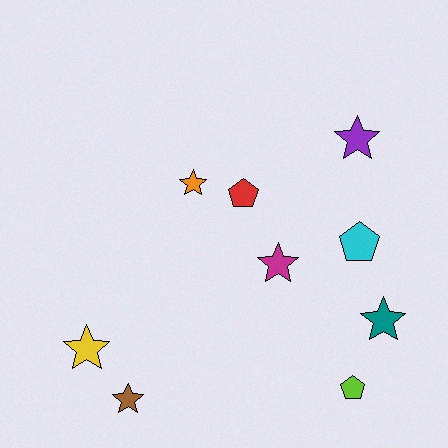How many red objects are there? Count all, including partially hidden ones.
There is 1 red object.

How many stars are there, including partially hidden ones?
There are 6 stars.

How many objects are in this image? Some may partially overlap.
There are 9 objects.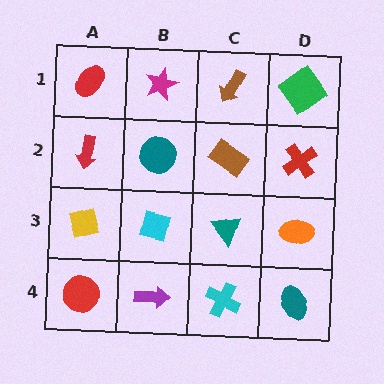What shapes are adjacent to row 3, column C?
A brown rectangle (row 2, column C), a cyan cross (row 4, column C), a cyan square (row 3, column B), an orange ellipse (row 3, column D).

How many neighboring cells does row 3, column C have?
4.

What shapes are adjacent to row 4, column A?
A yellow diamond (row 3, column A), a purple arrow (row 4, column B).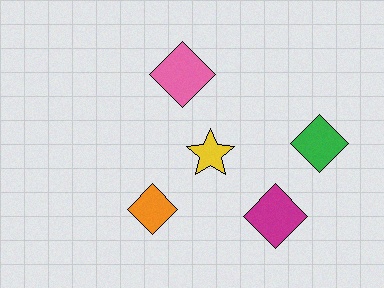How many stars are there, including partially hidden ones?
There is 1 star.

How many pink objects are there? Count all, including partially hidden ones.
There is 1 pink object.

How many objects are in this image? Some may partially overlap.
There are 5 objects.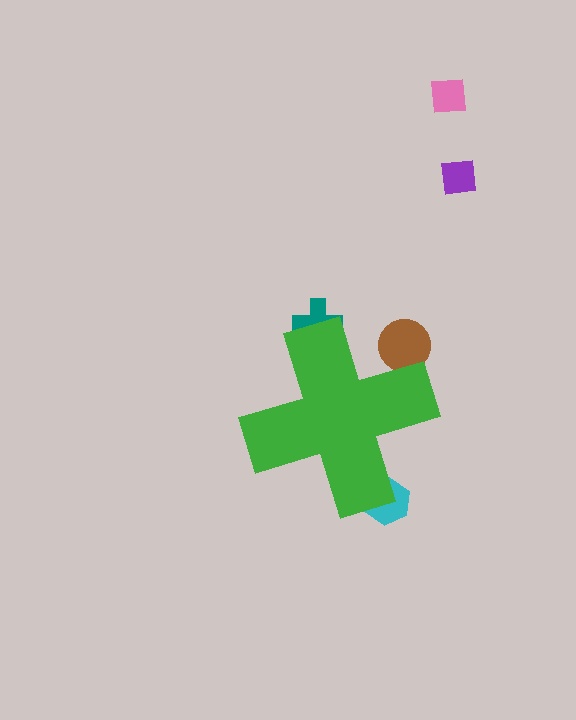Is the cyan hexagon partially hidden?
Yes, the cyan hexagon is partially hidden behind the green cross.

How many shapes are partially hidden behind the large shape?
3 shapes are partially hidden.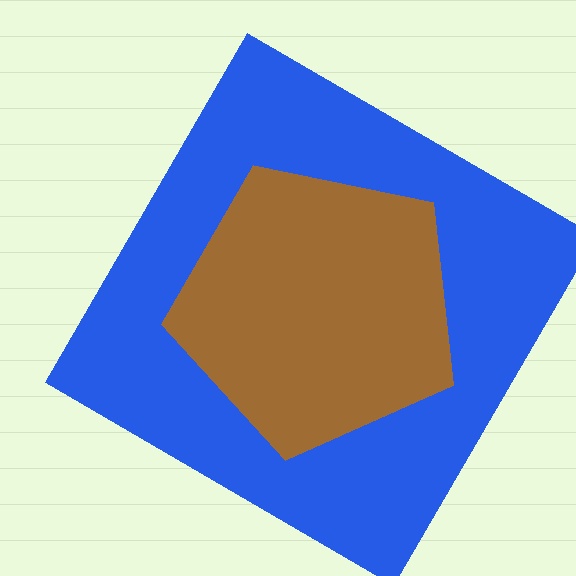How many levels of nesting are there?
2.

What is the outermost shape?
The blue diamond.